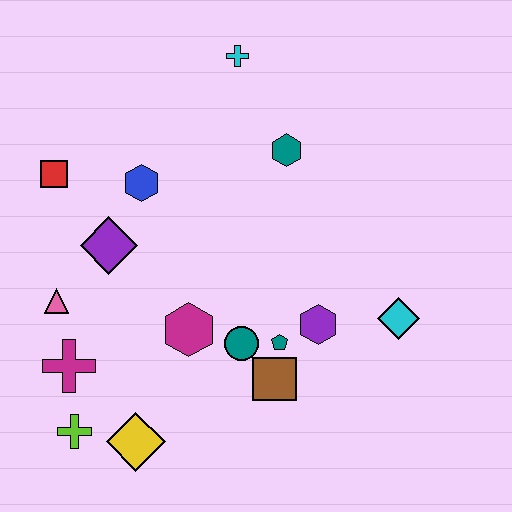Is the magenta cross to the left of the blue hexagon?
Yes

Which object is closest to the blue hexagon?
The purple diamond is closest to the blue hexagon.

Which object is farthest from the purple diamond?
The cyan diamond is farthest from the purple diamond.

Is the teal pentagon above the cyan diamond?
No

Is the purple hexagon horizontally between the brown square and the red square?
No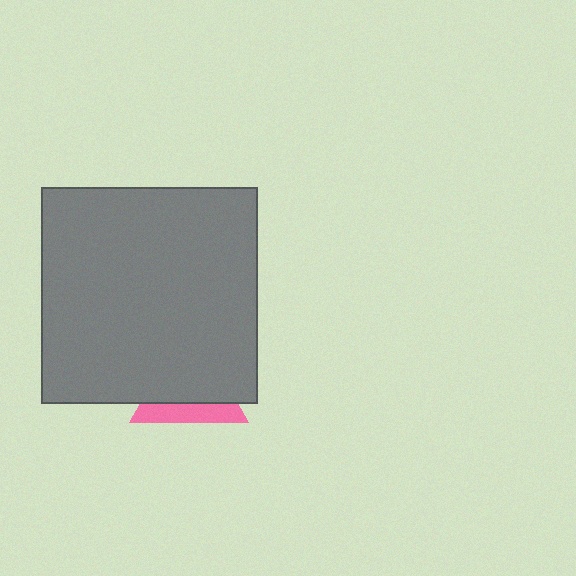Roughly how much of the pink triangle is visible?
A small part of it is visible (roughly 34%).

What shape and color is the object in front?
The object in front is a gray square.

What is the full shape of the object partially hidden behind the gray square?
The partially hidden object is a pink triangle.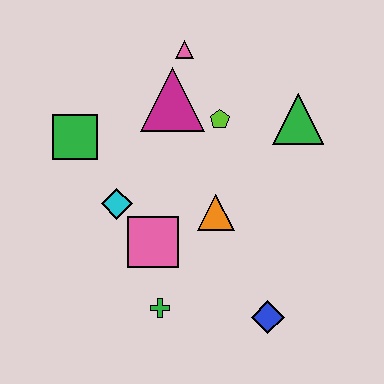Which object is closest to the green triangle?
The lime pentagon is closest to the green triangle.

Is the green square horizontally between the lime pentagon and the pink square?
No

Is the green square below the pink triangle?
Yes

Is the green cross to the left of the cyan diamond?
No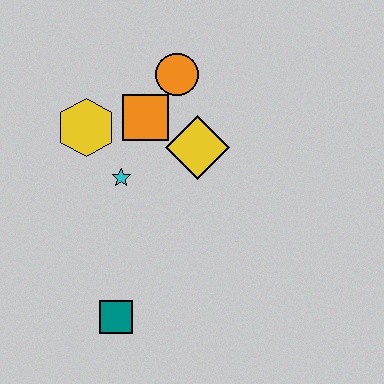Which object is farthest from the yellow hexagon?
The teal square is farthest from the yellow hexagon.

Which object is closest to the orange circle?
The orange square is closest to the orange circle.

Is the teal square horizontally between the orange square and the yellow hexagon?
Yes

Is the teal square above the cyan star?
No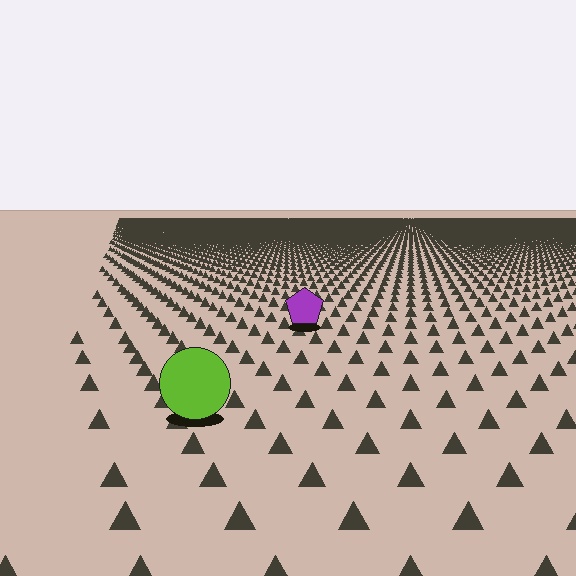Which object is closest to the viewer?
The lime circle is closest. The texture marks near it are larger and more spread out.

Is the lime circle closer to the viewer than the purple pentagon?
Yes. The lime circle is closer — you can tell from the texture gradient: the ground texture is coarser near it.